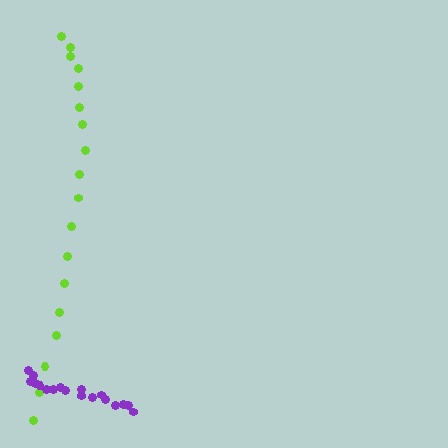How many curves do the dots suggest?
There are 2 distinct paths.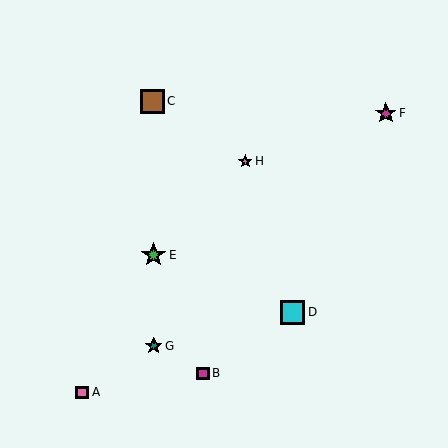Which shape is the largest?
The green star (labeled E) is the largest.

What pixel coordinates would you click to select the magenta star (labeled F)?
Click at (386, 113) to select the magenta star F.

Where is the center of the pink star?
The center of the pink star is at (245, 161).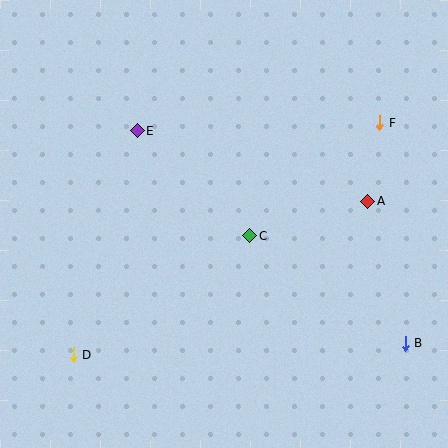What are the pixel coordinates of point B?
Point B is at (405, 343).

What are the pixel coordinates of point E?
Point E is at (137, 131).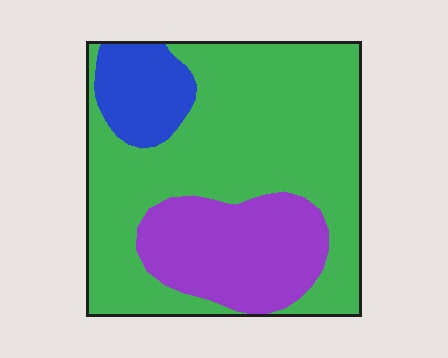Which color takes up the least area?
Blue, at roughly 10%.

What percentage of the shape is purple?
Purple covers about 25% of the shape.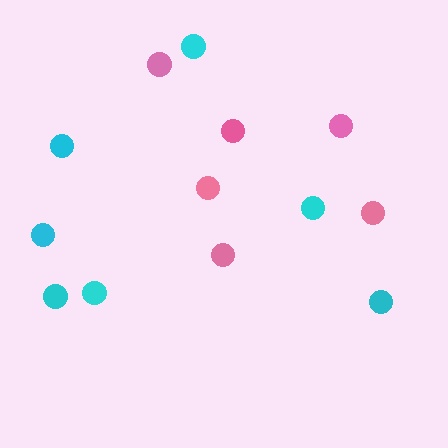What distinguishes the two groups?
There are 2 groups: one group of cyan circles (7) and one group of pink circles (6).